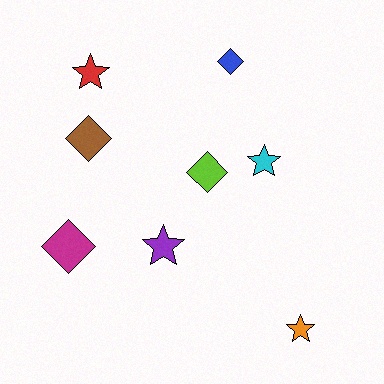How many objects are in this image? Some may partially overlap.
There are 8 objects.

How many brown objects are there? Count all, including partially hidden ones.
There is 1 brown object.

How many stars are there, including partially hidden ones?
There are 4 stars.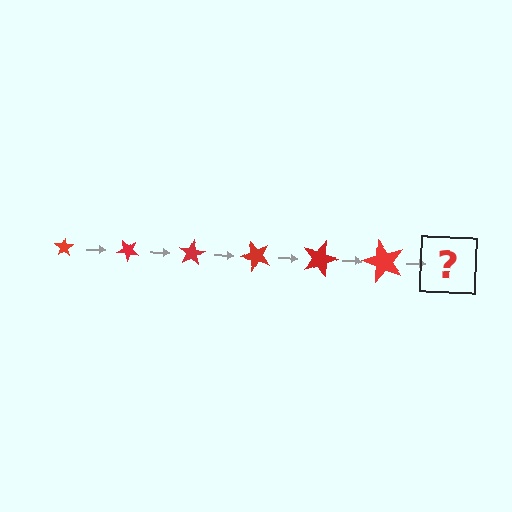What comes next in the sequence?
The next element should be a star, larger than the previous one and rotated 240 degrees from the start.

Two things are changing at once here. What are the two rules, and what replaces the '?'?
The two rules are that the star grows larger each step and it rotates 40 degrees each step. The '?' should be a star, larger than the previous one and rotated 240 degrees from the start.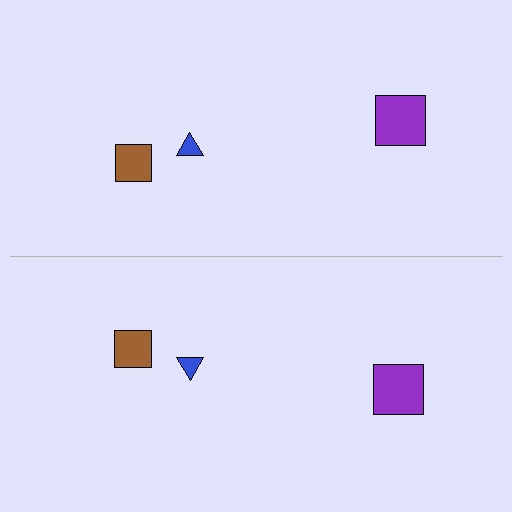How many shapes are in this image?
There are 6 shapes in this image.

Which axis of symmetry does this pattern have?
The pattern has a horizontal axis of symmetry running through the center of the image.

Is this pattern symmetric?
Yes, this pattern has bilateral (reflection) symmetry.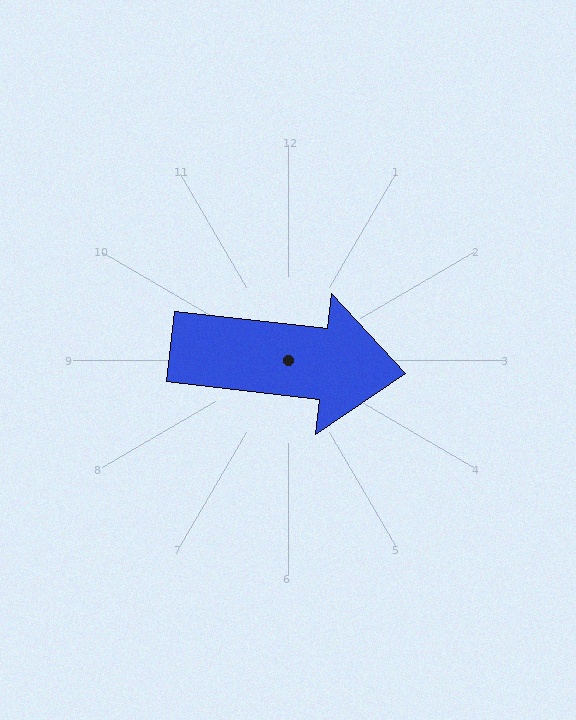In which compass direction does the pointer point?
East.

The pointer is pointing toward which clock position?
Roughly 3 o'clock.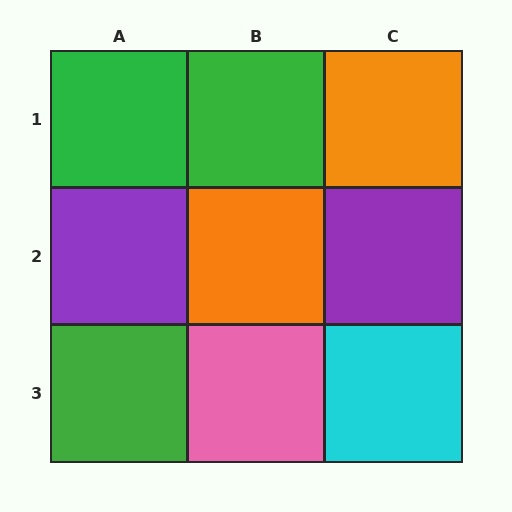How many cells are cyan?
1 cell is cyan.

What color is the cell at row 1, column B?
Green.